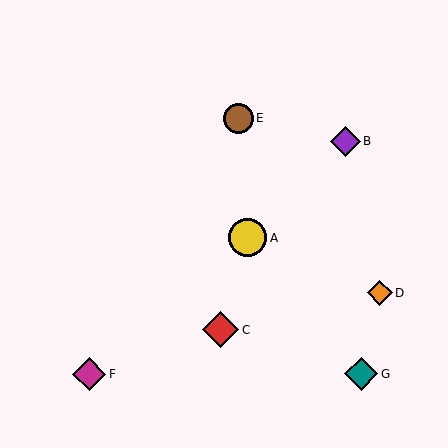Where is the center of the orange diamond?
The center of the orange diamond is at (380, 293).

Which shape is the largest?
The yellow circle (labeled A) is the largest.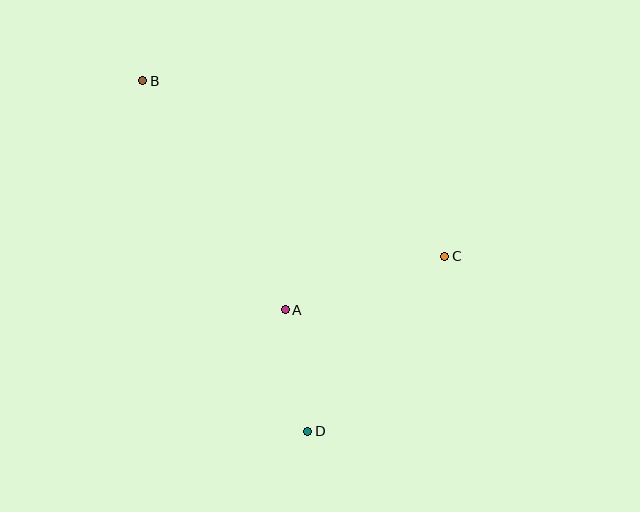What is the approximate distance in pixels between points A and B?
The distance between A and B is approximately 270 pixels.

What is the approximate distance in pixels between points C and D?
The distance between C and D is approximately 222 pixels.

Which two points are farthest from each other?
Points B and D are farthest from each other.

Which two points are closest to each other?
Points A and D are closest to each other.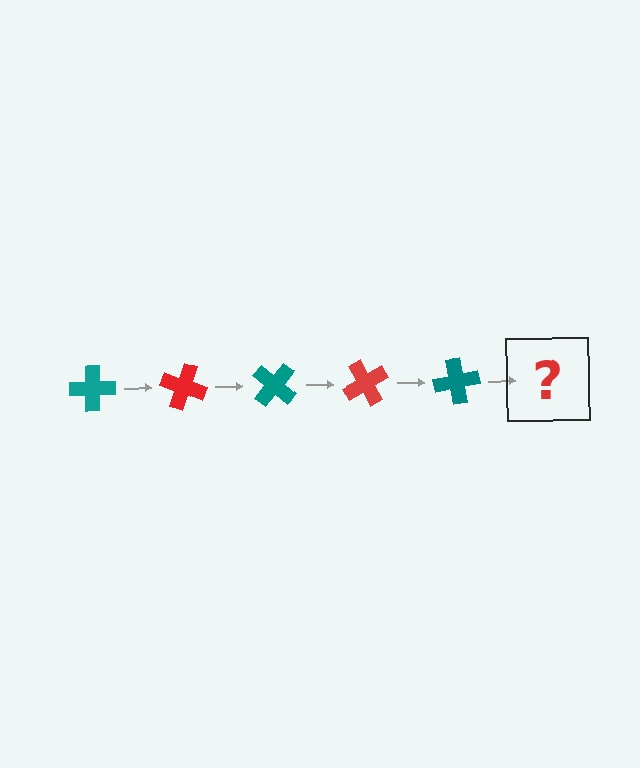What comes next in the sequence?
The next element should be a red cross, rotated 100 degrees from the start.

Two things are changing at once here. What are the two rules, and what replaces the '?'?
The two rules are that it rotates 20 degrees each step and the color cycles through teal and red. The '?' should be a red cross, rotated 100 degrees from the start.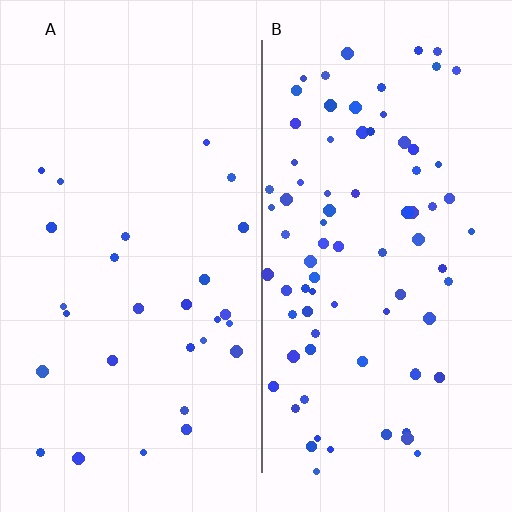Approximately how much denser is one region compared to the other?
Approximately 2.9× — region B over region A.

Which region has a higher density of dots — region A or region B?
B (the right).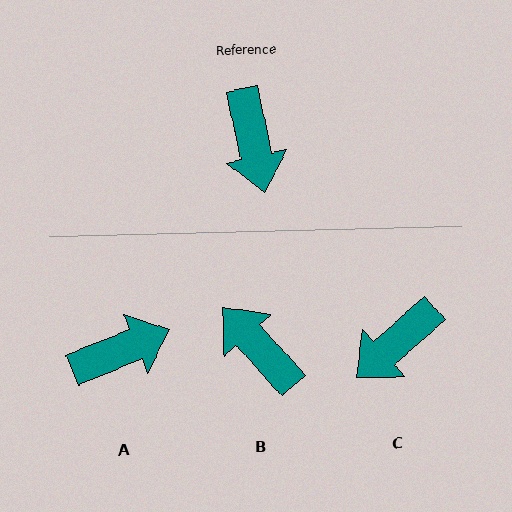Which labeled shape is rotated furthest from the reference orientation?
B, about 150 degrees away.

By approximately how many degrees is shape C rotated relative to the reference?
Approximately 61 degrees clockwise.